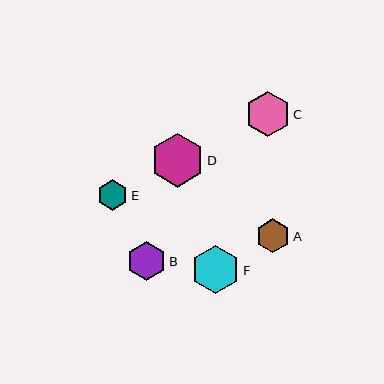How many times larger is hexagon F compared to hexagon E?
Hexagon F is approximately 1.6 times the size of hexagon E.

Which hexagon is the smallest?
Hexagon E is the smallest with a size of approximately 30 pixels.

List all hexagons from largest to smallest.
From largest to smallest: D, F, C, B, A, E.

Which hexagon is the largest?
Hexagon D is the largest with a size of approximately 54 pixels.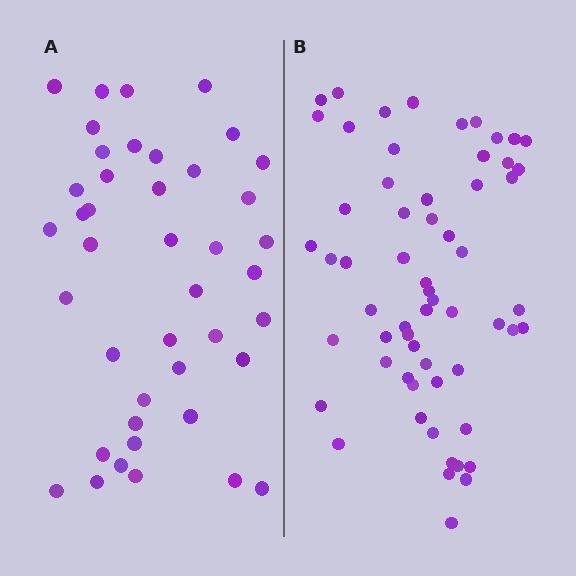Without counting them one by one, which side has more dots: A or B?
Region B (the right region) has more dots.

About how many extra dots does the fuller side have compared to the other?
Region B has approximately 20 more dots than region A.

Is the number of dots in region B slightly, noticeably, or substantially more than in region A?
Region B has noticeably more, but not dramatically so. The ratio is roughly 1.4 to 1.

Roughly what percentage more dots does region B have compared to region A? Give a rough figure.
About 45% more.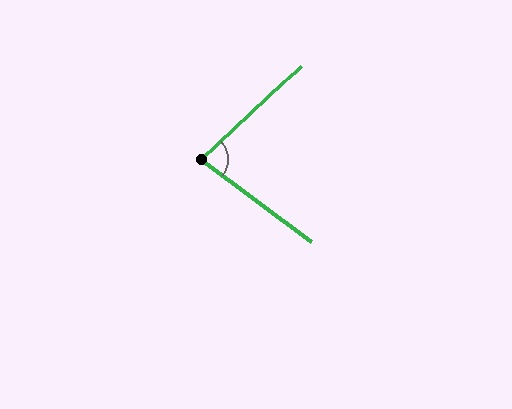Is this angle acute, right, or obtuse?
It is acute.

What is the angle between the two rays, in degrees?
Approximately 80 degrees.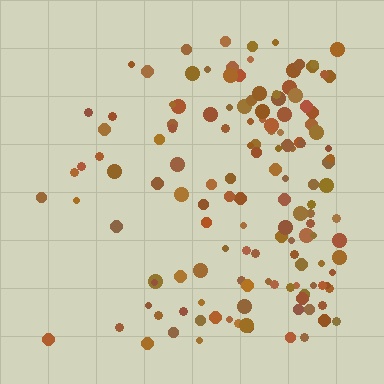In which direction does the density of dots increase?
From left to right, with the right side densest.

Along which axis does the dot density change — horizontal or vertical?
Horizontal.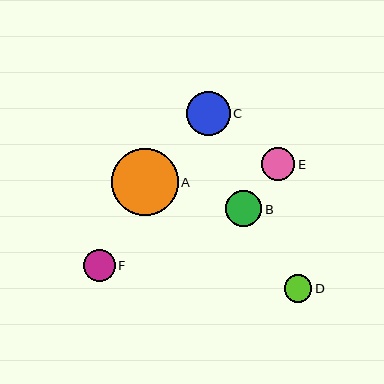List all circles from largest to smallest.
From largest to smallest: A, C, B, E, F, D.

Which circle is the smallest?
Circle D is the smallest with a size of approximately 28 pixels.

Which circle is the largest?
Circle A is the largest with a size of approximately 67 pixels.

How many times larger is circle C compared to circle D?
Circle C is approximately 1.6 times the size of circle D.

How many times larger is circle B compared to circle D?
Circle B is approximately 1.3 times the size of circle D.